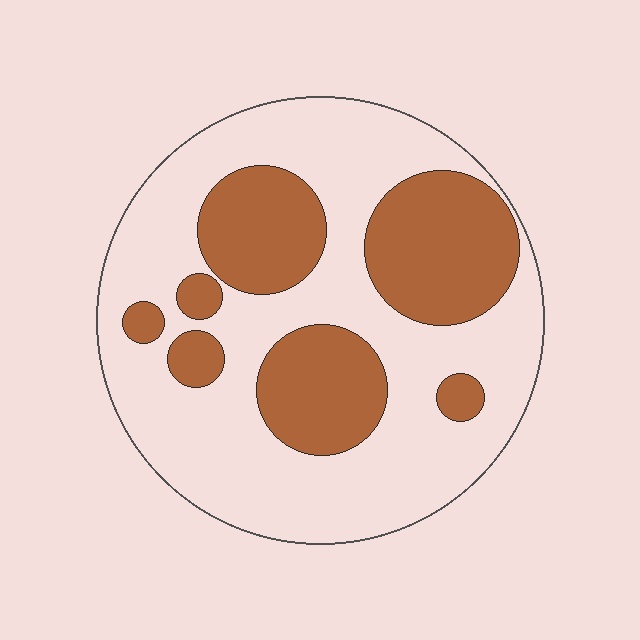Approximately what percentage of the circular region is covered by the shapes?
Approximately 35%.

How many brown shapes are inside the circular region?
7.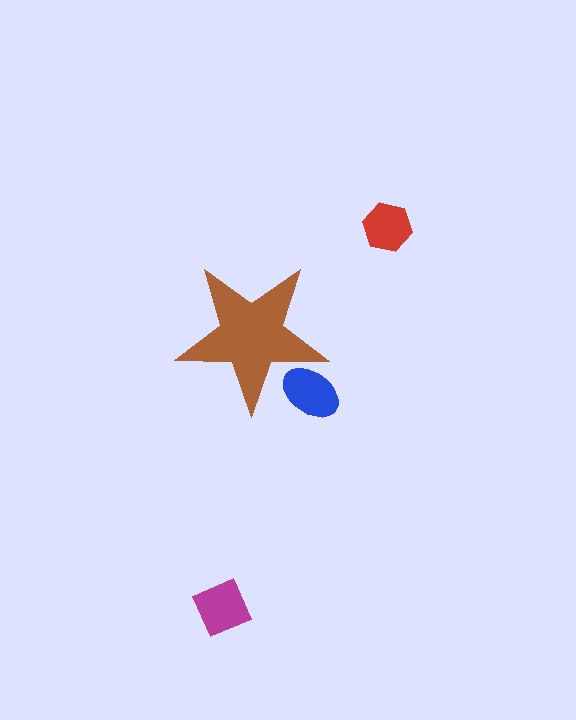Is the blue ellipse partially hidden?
Yes, the blue ellipse is partially hidden behind the brown star.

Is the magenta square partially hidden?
No, the magenta square is fully visible.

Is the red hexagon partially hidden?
No, the red hexagon is fully visible.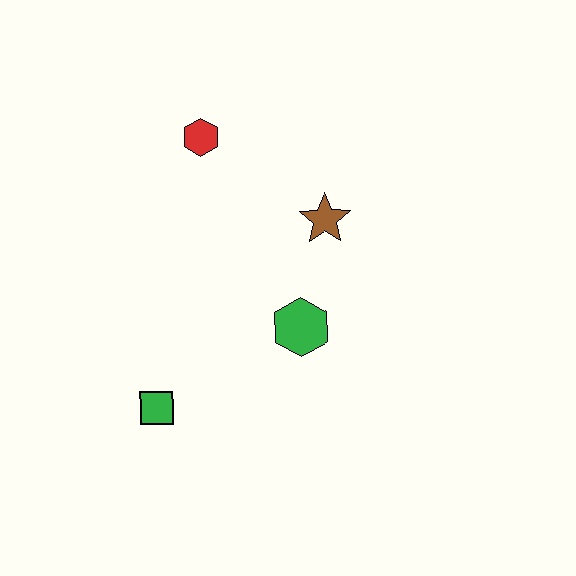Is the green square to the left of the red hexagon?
Yes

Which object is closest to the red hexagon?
The brown star is closest to the red hexagon.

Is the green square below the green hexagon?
Yes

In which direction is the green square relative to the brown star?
The green square is below the brown star.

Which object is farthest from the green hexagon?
The red hexagon is farthest from the green hexagon.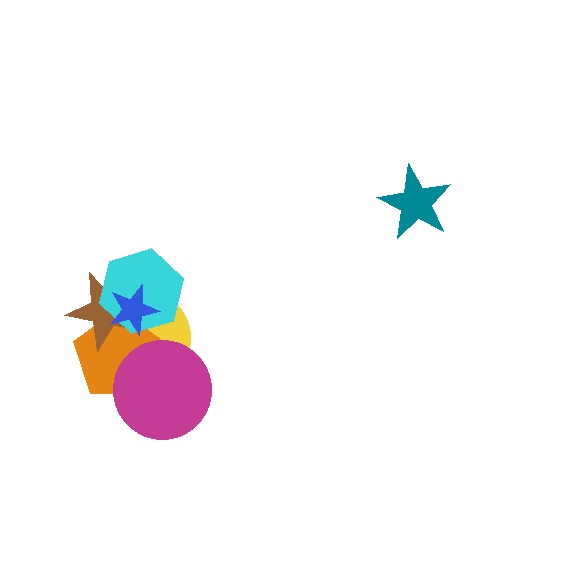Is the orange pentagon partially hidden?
Yes, it is partially covered by another shape.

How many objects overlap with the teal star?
0 objects overlap with the teal star.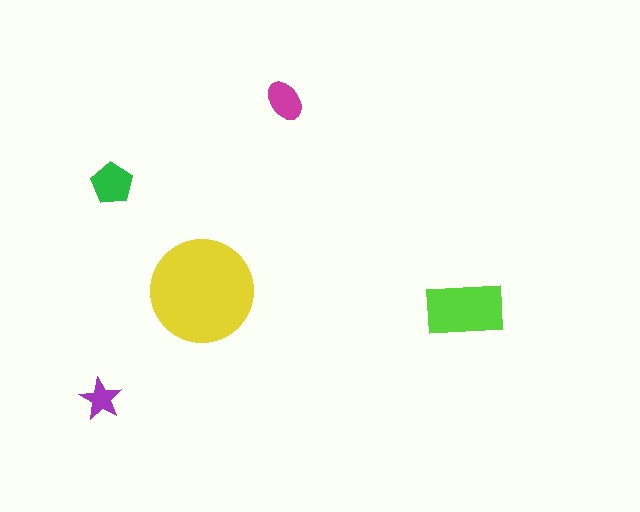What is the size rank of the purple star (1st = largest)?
5th.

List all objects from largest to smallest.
The yellow circle, the lime rectangle, the green pentagon, the magenta ellipse, the purple star.